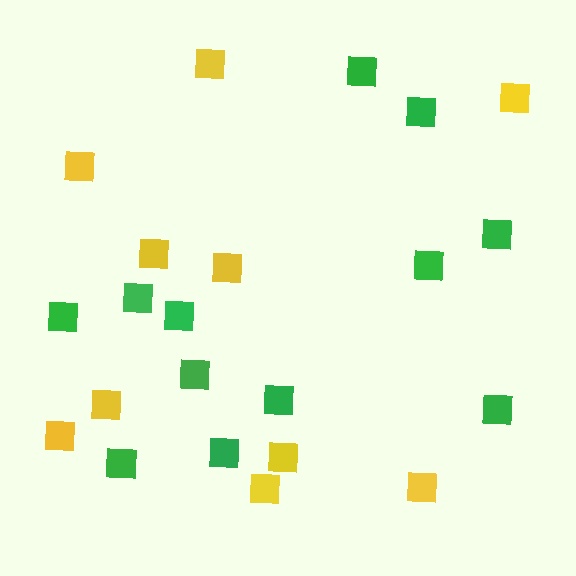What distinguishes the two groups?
There are 2 groups: one group of green squares (12) and one group of yellow squares (10).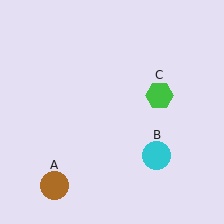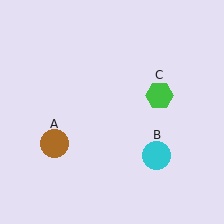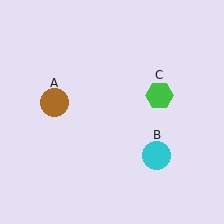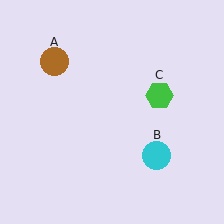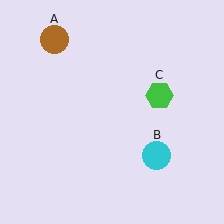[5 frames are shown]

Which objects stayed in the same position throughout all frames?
Cyan circle (object B) and green hexagon (object C) remained stationary.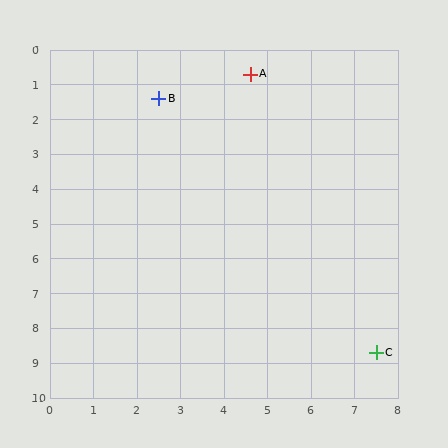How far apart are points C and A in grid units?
Points C and A are about 8.5 grid units apart.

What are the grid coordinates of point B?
Point B is at approximately (2.5, 1.4).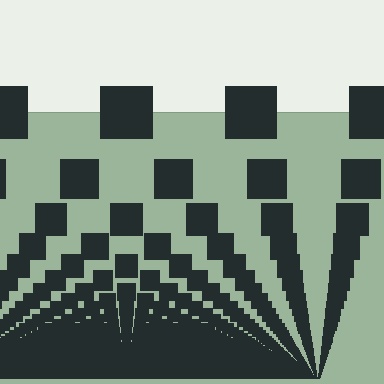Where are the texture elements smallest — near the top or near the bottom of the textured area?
Near the bottom.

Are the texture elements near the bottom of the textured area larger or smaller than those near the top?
Smaller. The gradient is inverted — elements near the bottom are smaller and denser.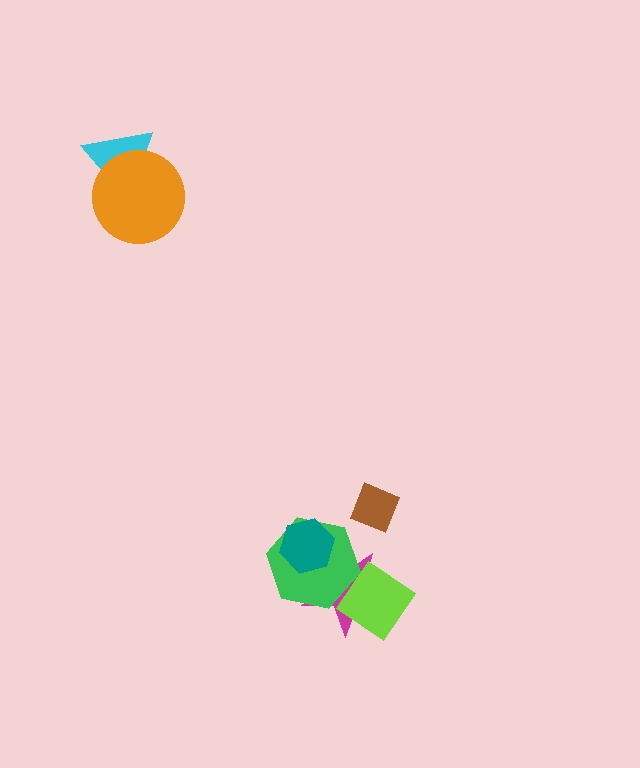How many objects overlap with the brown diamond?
0 objects overlap with the brown diamond.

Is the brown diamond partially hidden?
No, no other shape covers it.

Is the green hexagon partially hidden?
Yes, it is partially covered by another shape.